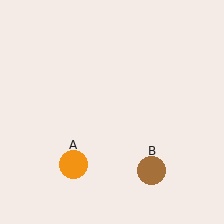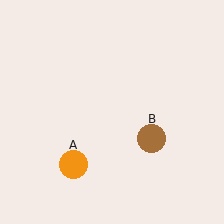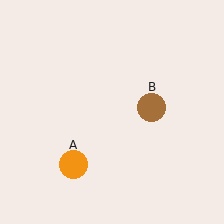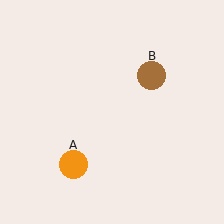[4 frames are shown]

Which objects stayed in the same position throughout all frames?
Orange circle (object A) remained stationary.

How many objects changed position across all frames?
1 object changed position: brown circle (object B).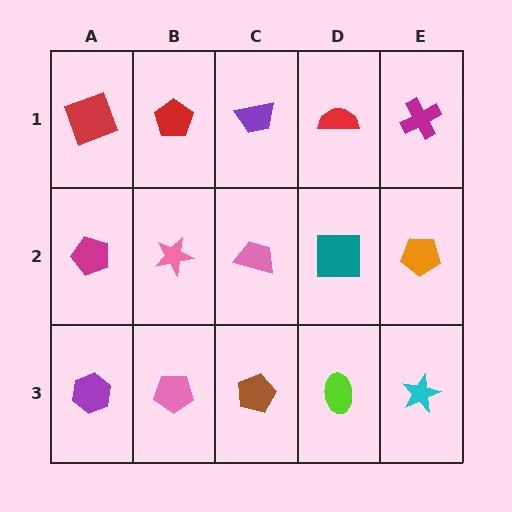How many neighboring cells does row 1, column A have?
2.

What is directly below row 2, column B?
A pink pentagon.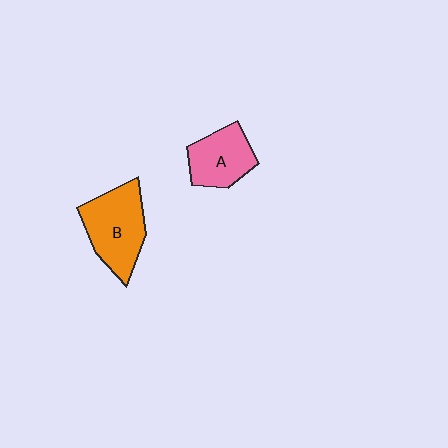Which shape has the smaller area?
Shape A (pink).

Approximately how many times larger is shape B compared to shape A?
Approximately 1.3 times.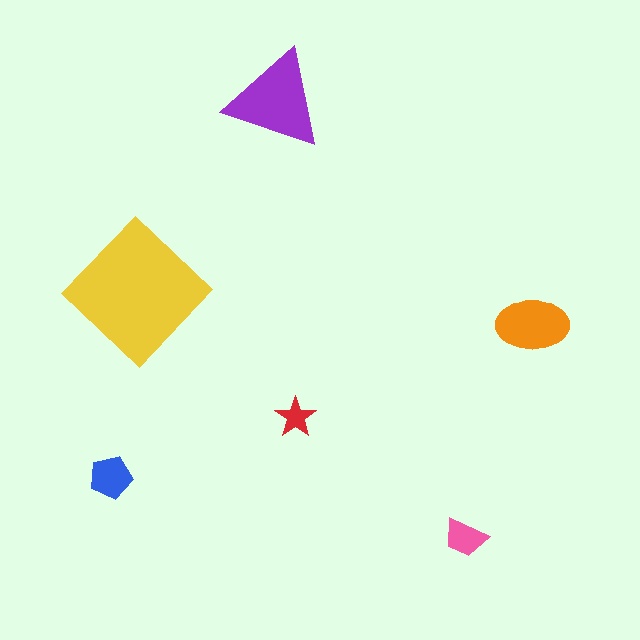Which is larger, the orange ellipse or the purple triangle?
The purple triangle.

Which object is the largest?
The yellow diamond.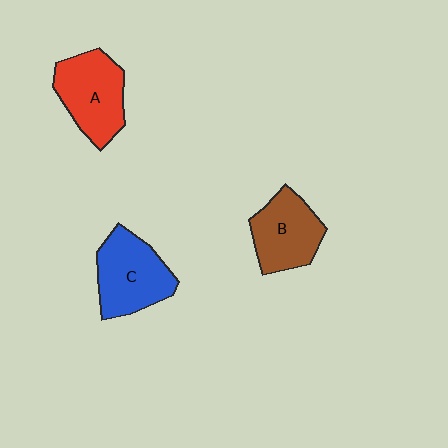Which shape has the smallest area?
Shape B (brown).